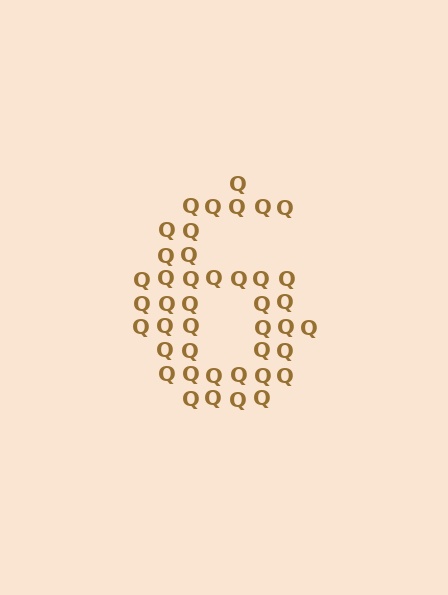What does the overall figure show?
The overall figure shows the digit 6.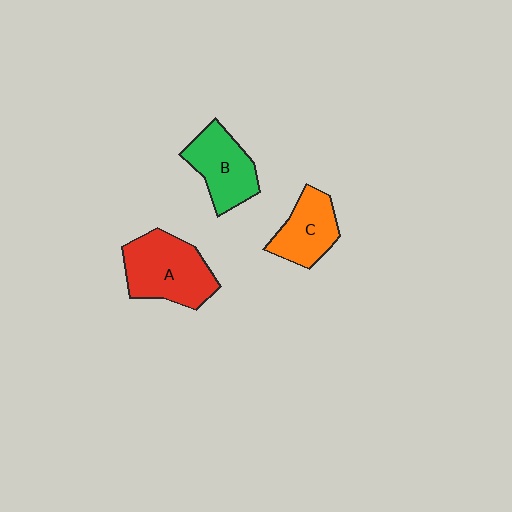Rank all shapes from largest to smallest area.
From largest to smallest: A (red), B (green), C (orange).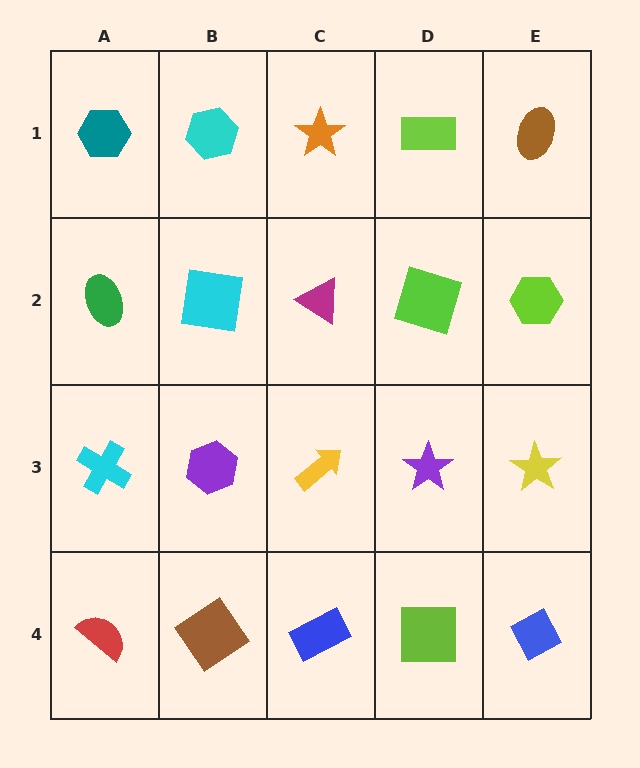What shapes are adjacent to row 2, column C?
An orange star (row 1, column C), a yellow arrow (row 3, column C), a cyan square (row 2, column B), a lime square (row 2, column D).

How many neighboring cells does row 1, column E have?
2.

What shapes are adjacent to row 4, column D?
A purple star (row 3, column D), a blue rectangle (row 4, column C), a blue diamond (row 4, column E).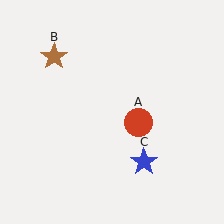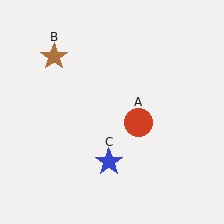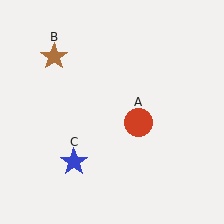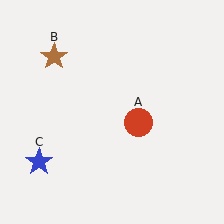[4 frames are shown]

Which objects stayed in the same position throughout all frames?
Red circle (object A) and brown star (object B) remained stationary.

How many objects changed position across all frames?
1 object changed position: blue star (object C).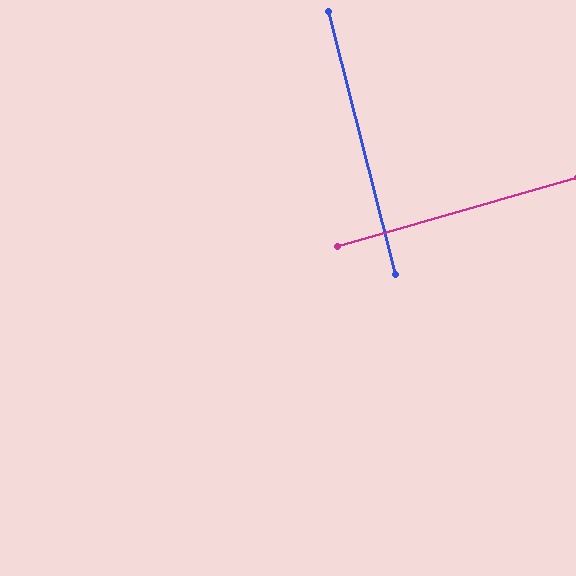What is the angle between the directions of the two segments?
Approximately 88 degrees.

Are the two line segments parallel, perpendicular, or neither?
Perpendicular — they meet at approximately 88°.